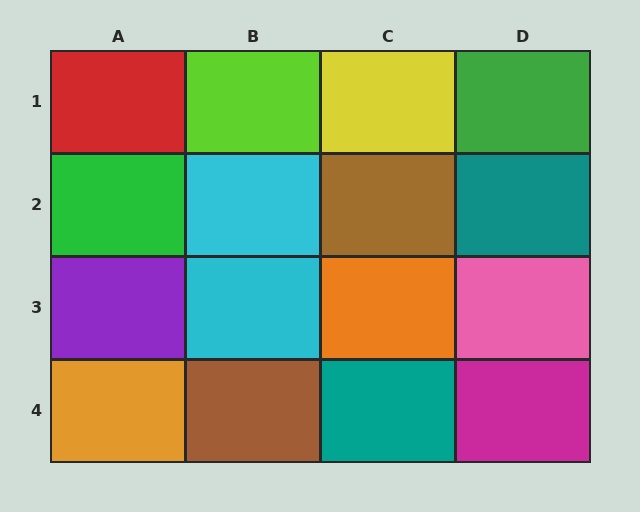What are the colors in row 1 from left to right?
Red, lime, yellow, green.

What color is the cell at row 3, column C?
Orange.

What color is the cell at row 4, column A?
Orange.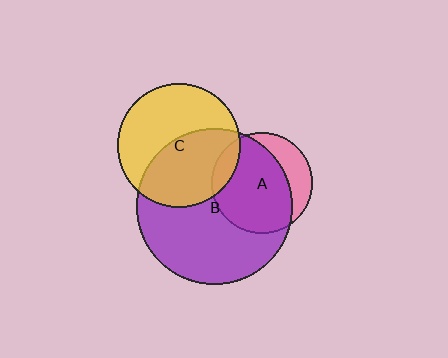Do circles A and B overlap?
Yes.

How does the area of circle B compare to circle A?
Approximately 2.4 times.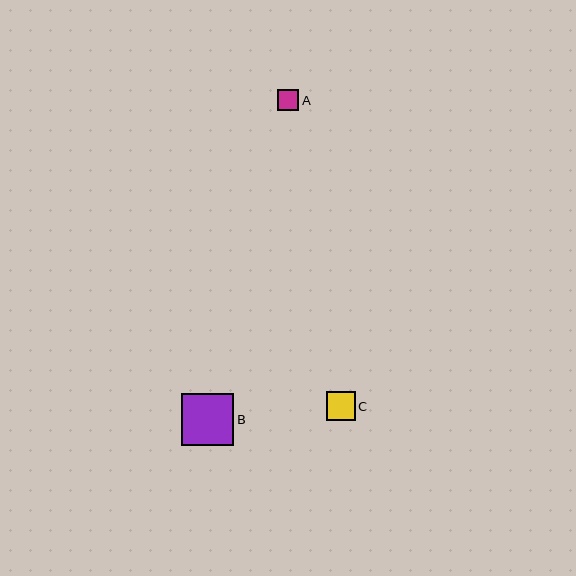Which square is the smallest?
Square A is the smallest with a size of approximately 22 pixels.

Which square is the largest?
Square B is the largest with a size of approximately 52 pixels.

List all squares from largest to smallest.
From largest to smallest: B, C, A.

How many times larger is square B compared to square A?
Square B is approximately 2.4 times the size of square A.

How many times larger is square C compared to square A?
Square C is approximately 1.3 times the size of square A.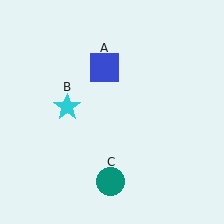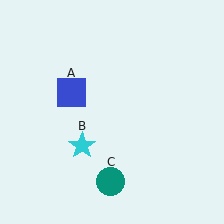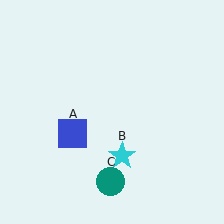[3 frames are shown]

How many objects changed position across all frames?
2 objects changed position: blue square (object A), cyan star (object B).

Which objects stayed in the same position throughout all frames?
Teal circle (object C) remained stationary.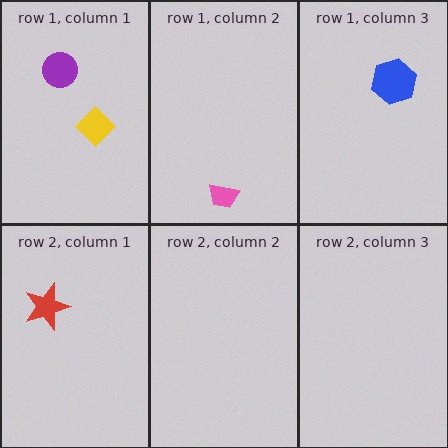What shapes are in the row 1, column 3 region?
The blue hexagon.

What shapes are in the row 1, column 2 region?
The pink trapezoid.